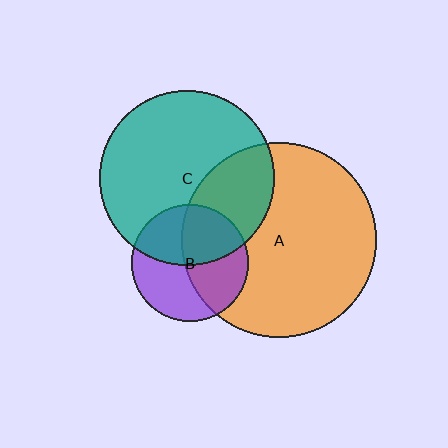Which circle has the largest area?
Circle A (orange).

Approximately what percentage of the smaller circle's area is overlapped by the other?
Approximately 45%.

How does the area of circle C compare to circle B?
Approximately 2.2 times.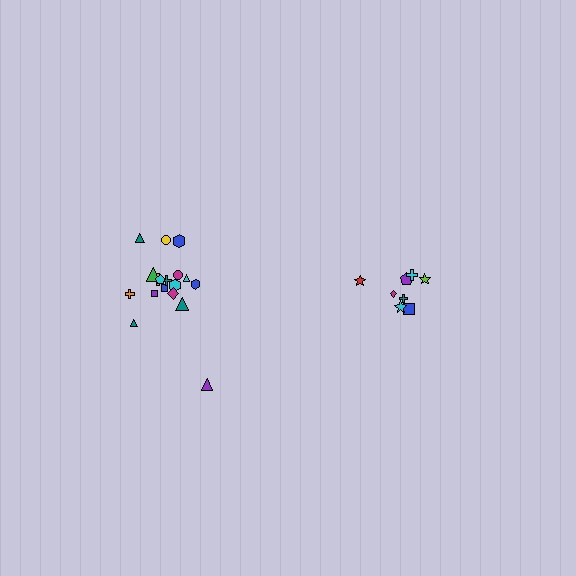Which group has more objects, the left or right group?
The left group.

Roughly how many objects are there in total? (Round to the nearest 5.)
Roughly 25 objects in total.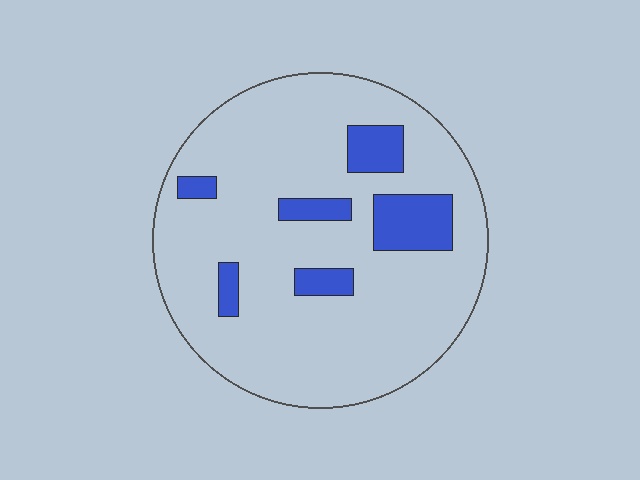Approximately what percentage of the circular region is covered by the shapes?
Approximately 15%.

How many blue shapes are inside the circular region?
6.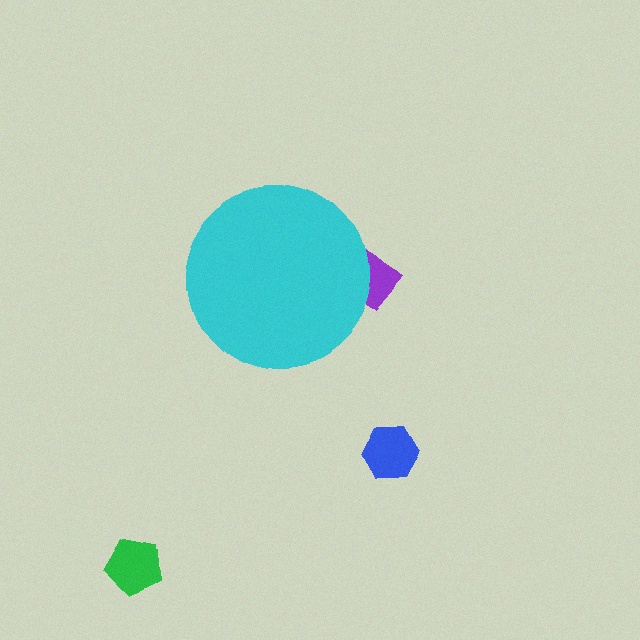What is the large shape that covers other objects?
A cyan circle.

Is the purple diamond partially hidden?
Yes, the purple diamond is partially hidden behind the cyan circle.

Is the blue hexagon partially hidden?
No, the blue hexagon is fully visible.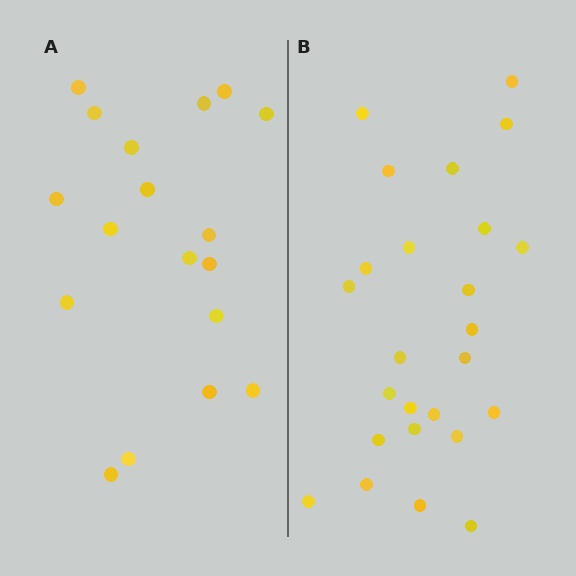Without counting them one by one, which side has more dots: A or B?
Region B (the right region) has more dots.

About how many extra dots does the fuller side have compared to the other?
Region B has roughly 8 or so more dots than region A.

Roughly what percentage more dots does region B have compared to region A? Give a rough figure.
About 40% more.